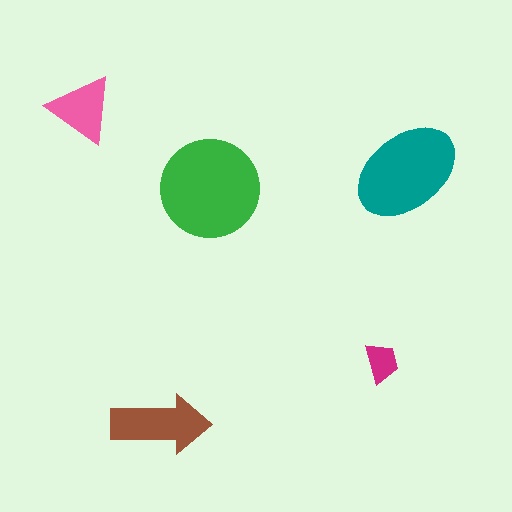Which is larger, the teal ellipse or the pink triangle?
The teal ellipse.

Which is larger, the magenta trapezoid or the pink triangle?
The pink triangle.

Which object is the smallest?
The magenta trapezoid.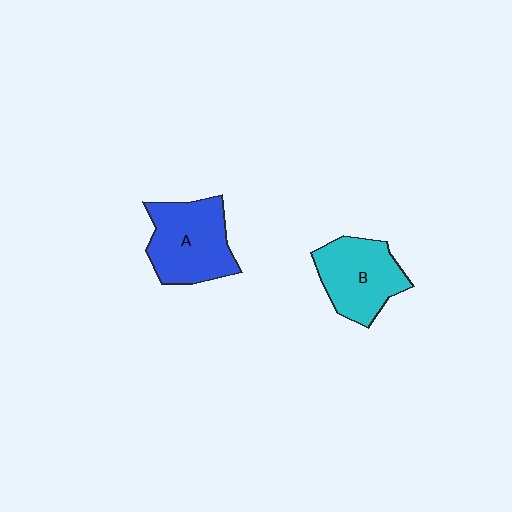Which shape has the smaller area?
Shape B (cyan).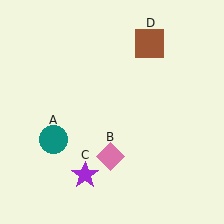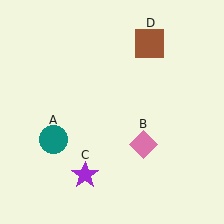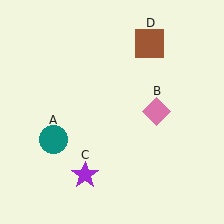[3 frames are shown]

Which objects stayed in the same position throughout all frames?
Teal circle (object A) and purple star (object C) and brown square (object D) remained stationary.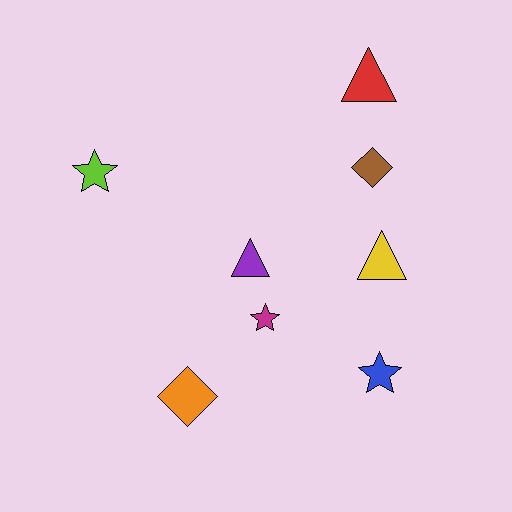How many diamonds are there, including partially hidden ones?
There are 2 diamonds.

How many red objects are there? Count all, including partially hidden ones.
There is 1 red object.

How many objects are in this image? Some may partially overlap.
There are 8 objects.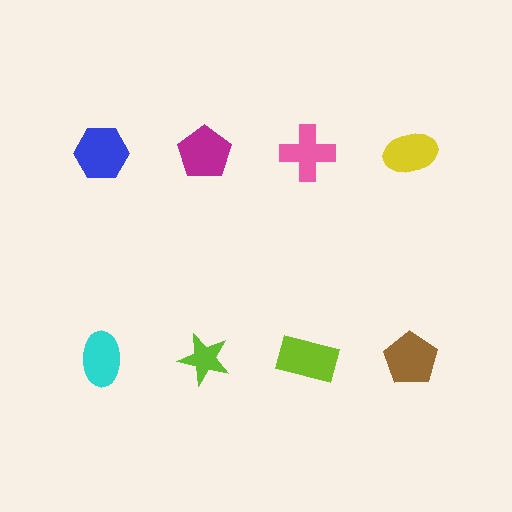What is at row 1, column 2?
A magenta pentagon.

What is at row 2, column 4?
A brown pentagon.